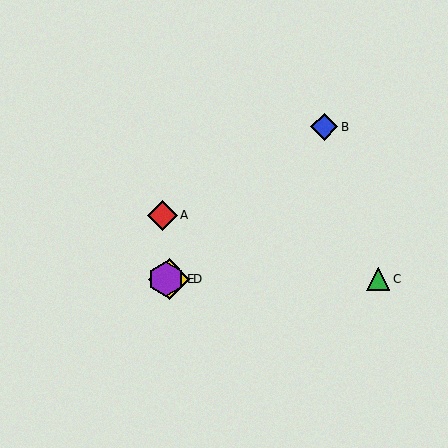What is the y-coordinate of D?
Object D is at y≈279.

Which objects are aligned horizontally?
Objects C, D, E are aligned horizontally.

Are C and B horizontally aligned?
No, C is at y≈279 and B is at y≈127.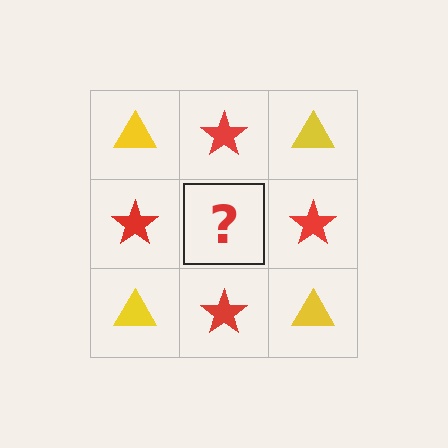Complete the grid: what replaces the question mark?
The question mark should be replaced with a yellow triangle.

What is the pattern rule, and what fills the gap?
The rule is that it alternates yellow triangle and red star in a checkerboard pattern. The gap should be filled with a yellow triangle.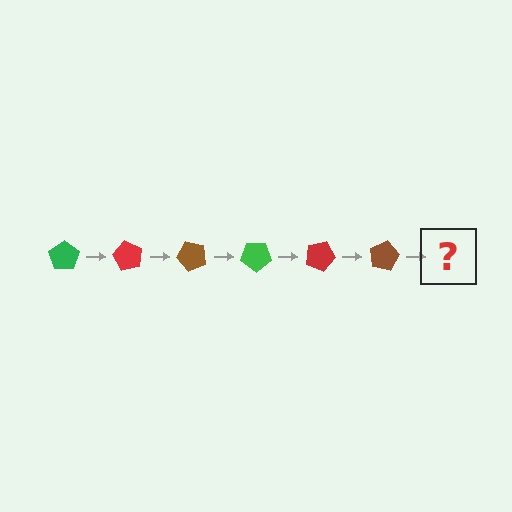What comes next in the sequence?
The next element should be a green pentagon, rotated 360 degrees from the start.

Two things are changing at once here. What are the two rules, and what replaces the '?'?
The two rules are that it rotates 60 degrees each step and the color cycles through green, red, and brown. The '?' should be a green pentagon, rotated 360 degrees from the start.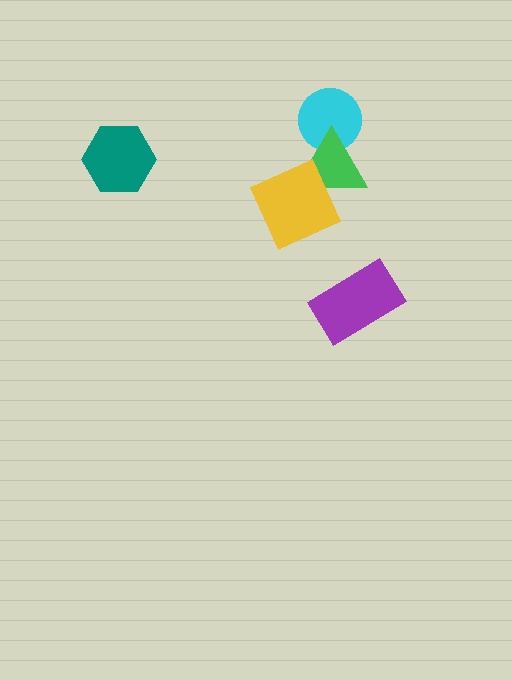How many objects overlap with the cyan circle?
1 object overlaps with the cyan circle.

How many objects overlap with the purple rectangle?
0 objects overlap with the purple rectangle.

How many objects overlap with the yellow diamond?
1 object overlaps with the yellow diamond.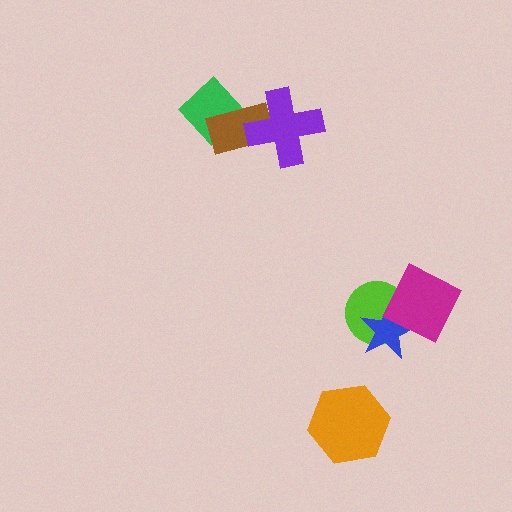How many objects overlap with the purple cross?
1 object overlaps with the purple cross.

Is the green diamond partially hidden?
Yes, it is partially covered by another shape.